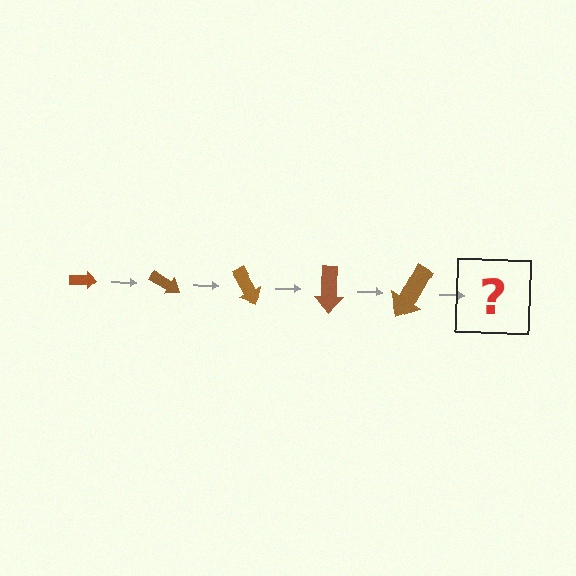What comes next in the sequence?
The next element should be an arrow, larger than the previous one and rotated 150 degrees from the start.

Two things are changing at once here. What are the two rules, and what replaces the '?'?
The two rules are that the arrow grows larger each step and it rotates 30 degrees each step. The '?' should be an arrow, larger than the previous one and rotated 150 degrees from the start.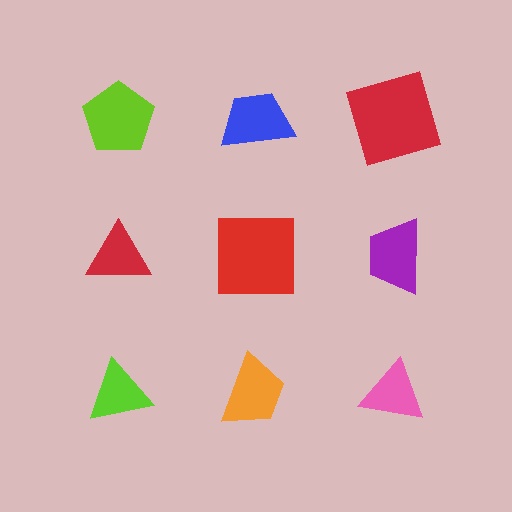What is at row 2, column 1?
A red triangle.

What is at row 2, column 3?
A purple trapezoid.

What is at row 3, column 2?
An orange trapezoid.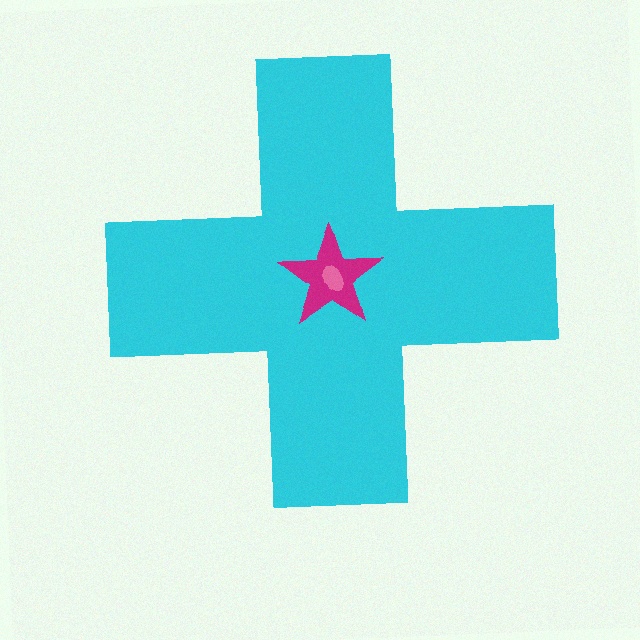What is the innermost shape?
The pink ellipse.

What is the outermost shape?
The cyan cross.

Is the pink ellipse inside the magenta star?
Yes.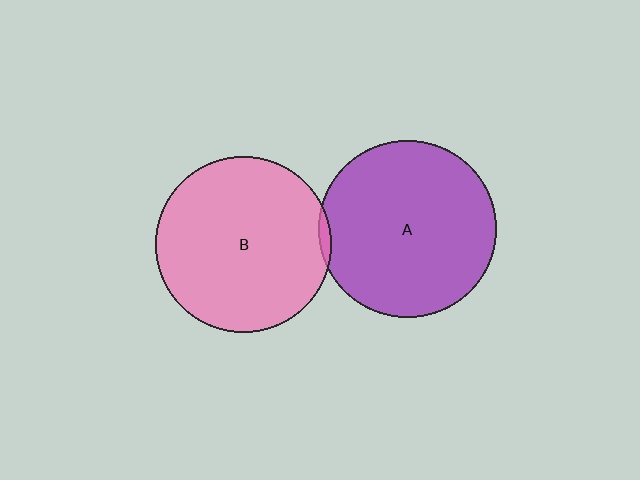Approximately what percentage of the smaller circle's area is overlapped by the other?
Approximately 5%.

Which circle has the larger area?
Circle A (purple).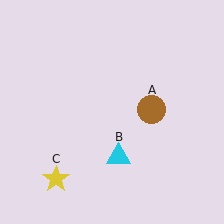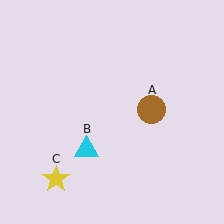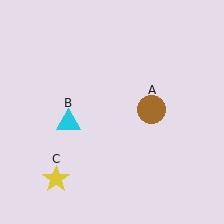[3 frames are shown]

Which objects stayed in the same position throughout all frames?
Brown circle (object A) and yellow star (object C) remained stationary.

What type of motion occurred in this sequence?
The cyan triangle (object B) rotated clockwise around the center of the scene.